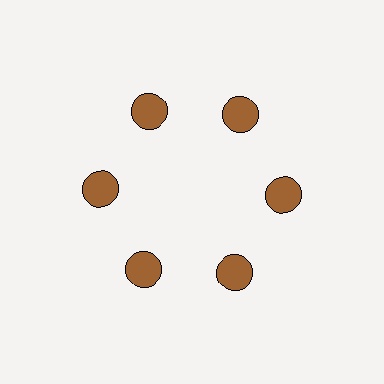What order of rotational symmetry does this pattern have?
This pattern has 6-fold rotational symmetry.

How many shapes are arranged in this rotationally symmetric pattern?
There are 6 shapes, arranged in 6 groups of 1.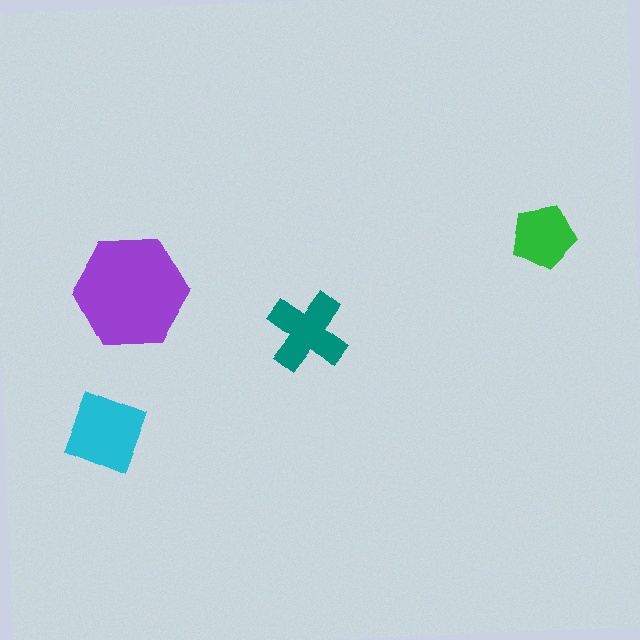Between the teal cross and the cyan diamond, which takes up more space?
The cyan diamond.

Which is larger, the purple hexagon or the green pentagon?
The purple hexagon.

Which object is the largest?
The purple hexagon.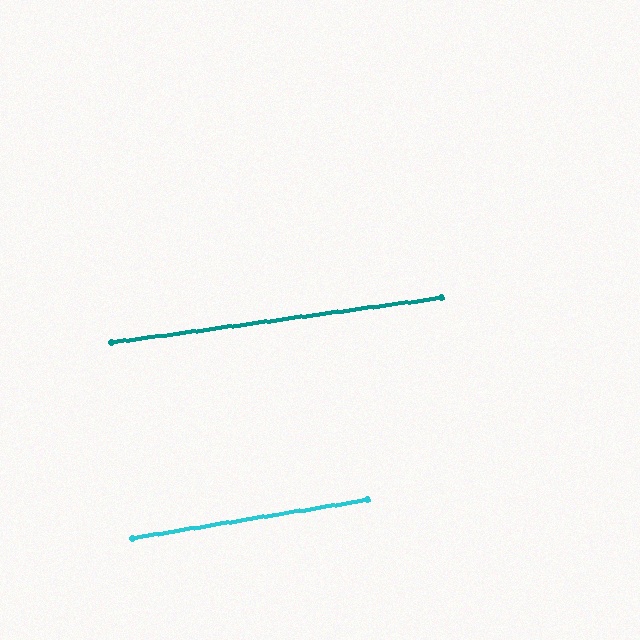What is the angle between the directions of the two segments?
Approximately 1 degree.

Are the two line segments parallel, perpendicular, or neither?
Parallel — their directions differ by only 1.3°.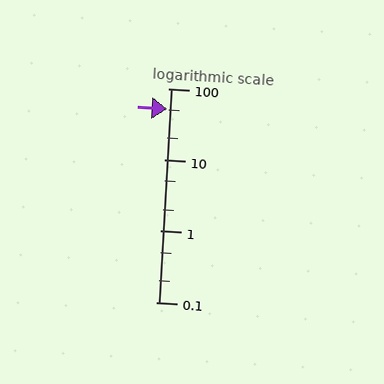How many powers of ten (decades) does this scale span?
The scale spans 3 decades, from 0.1 to 100.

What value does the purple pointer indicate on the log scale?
The pointer indicates approximately 52.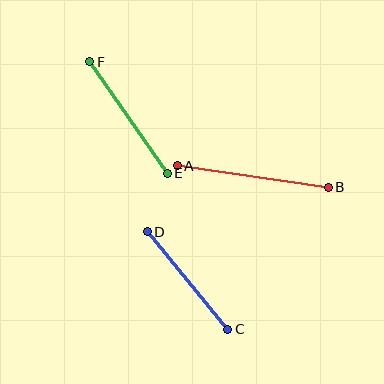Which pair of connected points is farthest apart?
Points A and B are farthest apart.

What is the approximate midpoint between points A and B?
The midpoint is at approximately (253, 177) pixels.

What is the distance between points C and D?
The distance is approximately 126 pixels.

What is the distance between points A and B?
The distance is approximately 152 pixels.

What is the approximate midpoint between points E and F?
The midpoint is at approximately (128, 117) pixels.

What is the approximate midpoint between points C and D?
The midpoint is at approximately (187, 280) pixels.